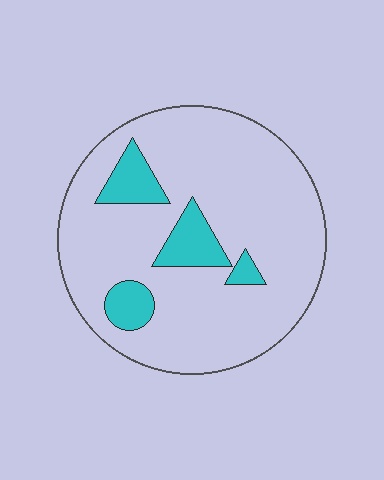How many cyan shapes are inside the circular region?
4.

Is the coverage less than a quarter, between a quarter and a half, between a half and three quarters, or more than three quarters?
Less than a quarter.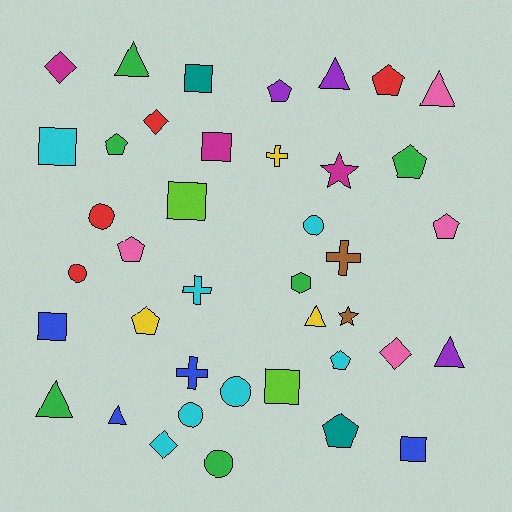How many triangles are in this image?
There are 7 triangles.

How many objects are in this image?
There are 40 objects.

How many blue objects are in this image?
There are 4 blue objects.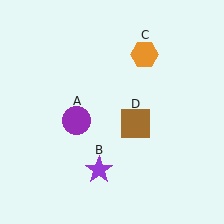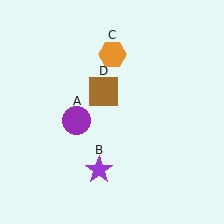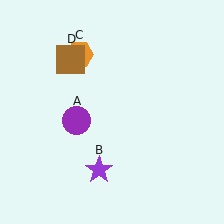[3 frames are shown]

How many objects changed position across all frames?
2 objects changed position: orange hexagon (object C), brown square (object D).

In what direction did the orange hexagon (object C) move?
The orange hexagon (object C) moved left.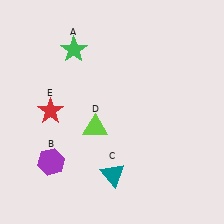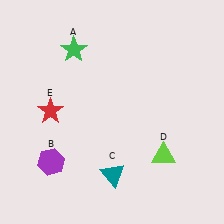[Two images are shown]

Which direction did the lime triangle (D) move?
The lime triangle (D) moved right.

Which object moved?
The lime triangle (D) moved right.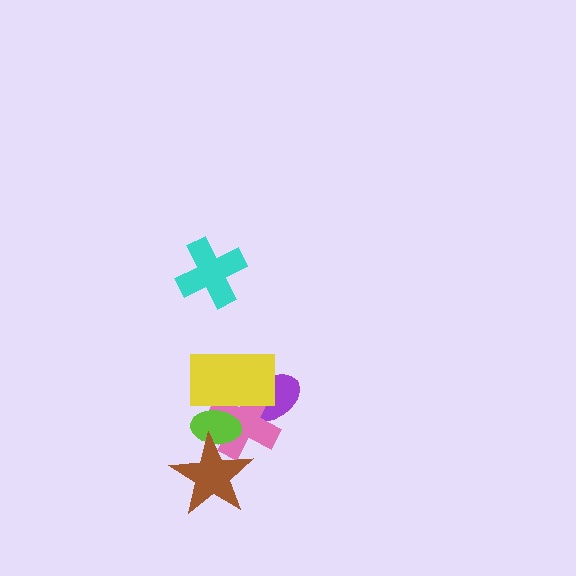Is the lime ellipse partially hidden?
Yes, it is partially covered by another shape.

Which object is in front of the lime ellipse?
The brown star is in front of the lime ellipse.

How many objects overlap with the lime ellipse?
3 objects overlap with the lime ellipse.